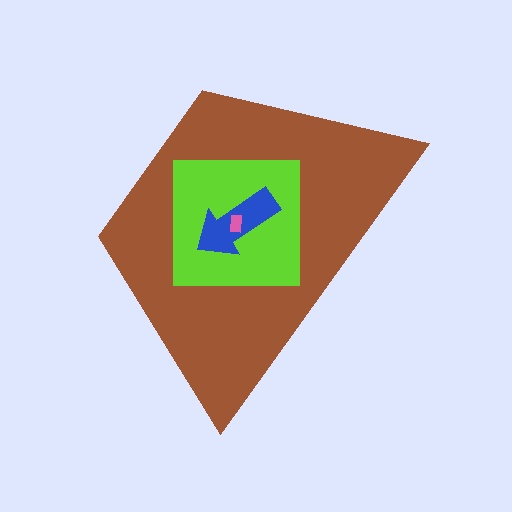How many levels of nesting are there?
4.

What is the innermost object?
The pink rectangle.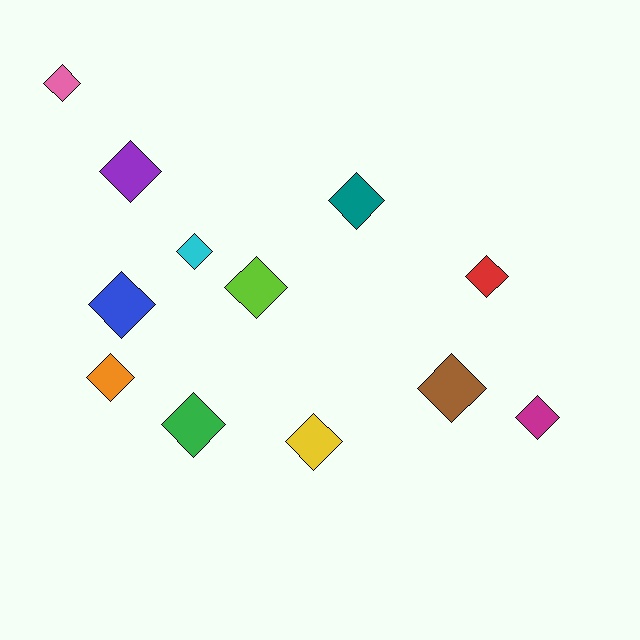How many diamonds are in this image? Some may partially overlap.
There are 12 diamonds.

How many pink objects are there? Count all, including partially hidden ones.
There is 1 pink object.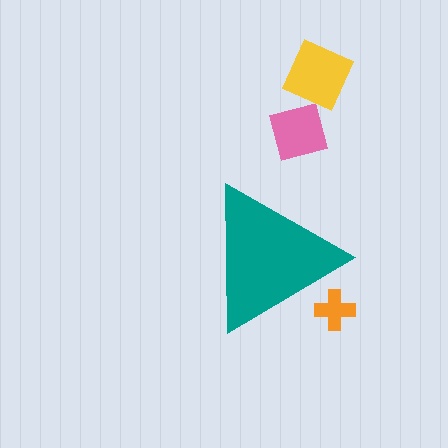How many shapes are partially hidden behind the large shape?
1 shape is partially hidden.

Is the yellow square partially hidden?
No, the yellow square is fully visible.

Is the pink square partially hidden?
No, the pink square is fully visible.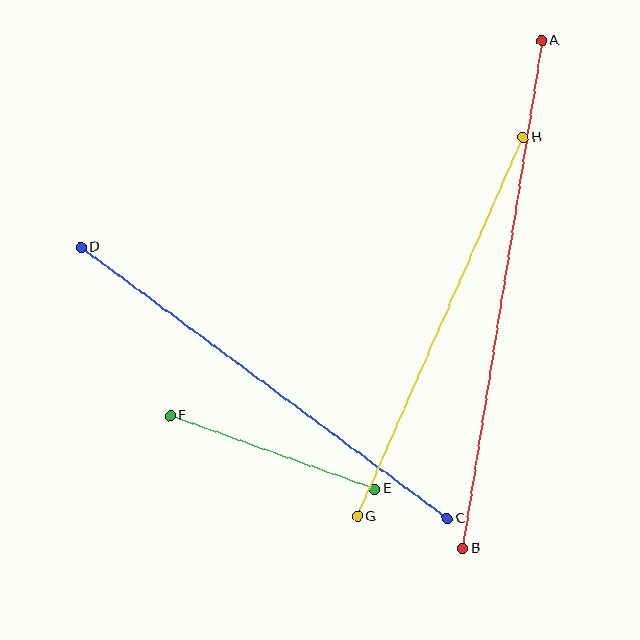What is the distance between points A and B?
The distance is approximately 514 pixels.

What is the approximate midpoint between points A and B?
The midpoint is at approximately (502, 294) pixels.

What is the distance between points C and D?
The distance is approximately 456 pixels.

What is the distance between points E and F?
The distance is approximately 218 pixels.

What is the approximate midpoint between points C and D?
The midpoint is at approximately (264, 383) pixels.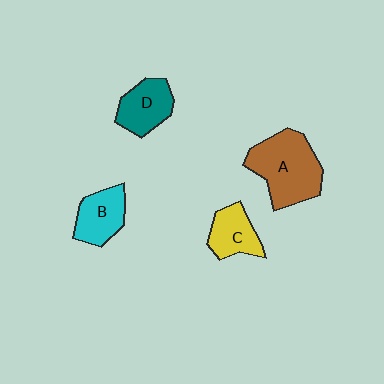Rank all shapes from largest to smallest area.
From largest to smallest: A (brown), D (teal), B (cyan), C (yellow).